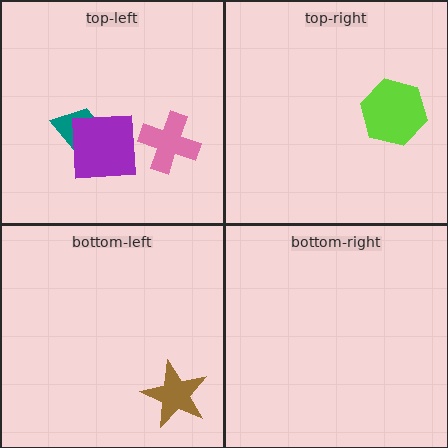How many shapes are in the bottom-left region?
1.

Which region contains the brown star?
The bottom-left region.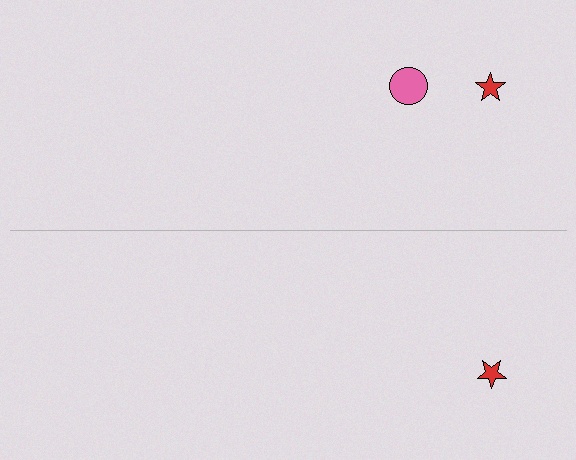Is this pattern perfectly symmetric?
No, the pattern is not perfectly symmetric. A pink circle is missing from the bottom side.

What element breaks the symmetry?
A pink circle is missing from the bottom side.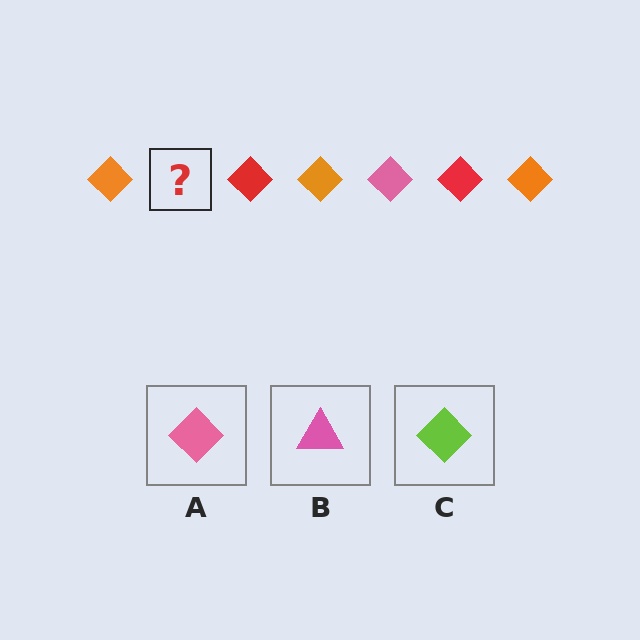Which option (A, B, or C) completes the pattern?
A.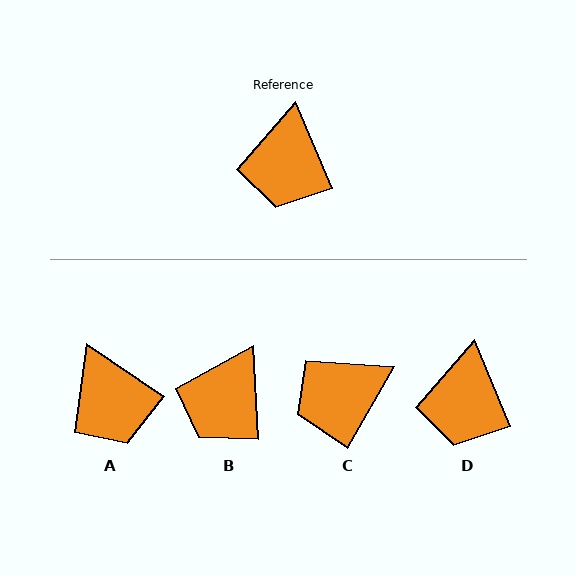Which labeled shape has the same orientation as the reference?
D.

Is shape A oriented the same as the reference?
No, it is off by about 33 degrees.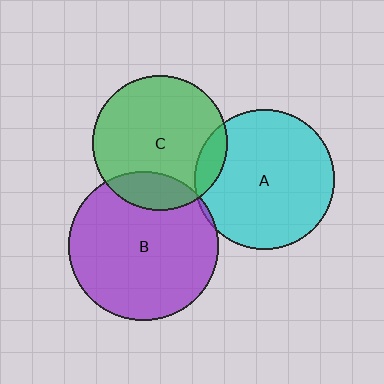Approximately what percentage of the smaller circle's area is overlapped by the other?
Approximately 5%.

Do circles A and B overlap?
Yes.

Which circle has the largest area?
Circle B (purple).